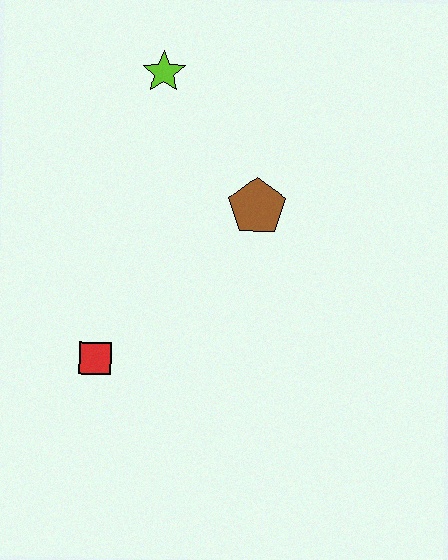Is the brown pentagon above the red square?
Yes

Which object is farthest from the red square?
The lime star is farthest from the red square.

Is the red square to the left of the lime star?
Yes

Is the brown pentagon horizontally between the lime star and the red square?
No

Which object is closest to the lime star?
The brown pentagon is closest to the lime star.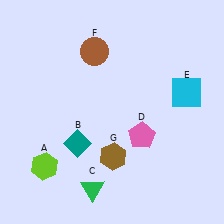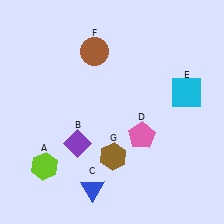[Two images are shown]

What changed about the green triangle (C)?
In Image 1, C is green. In Image 2, it changed to blue.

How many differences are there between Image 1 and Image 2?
There are 2 differences between the two images.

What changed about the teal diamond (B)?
In Image 1, B is teal. In Image 2, it changed to purple.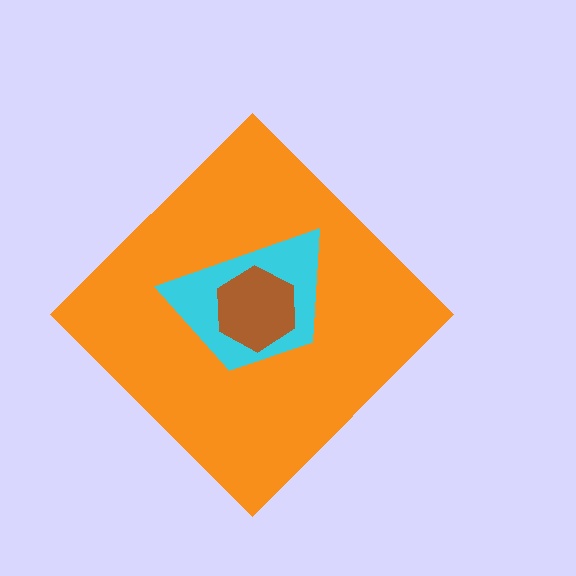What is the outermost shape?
The orange diamond.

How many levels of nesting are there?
3.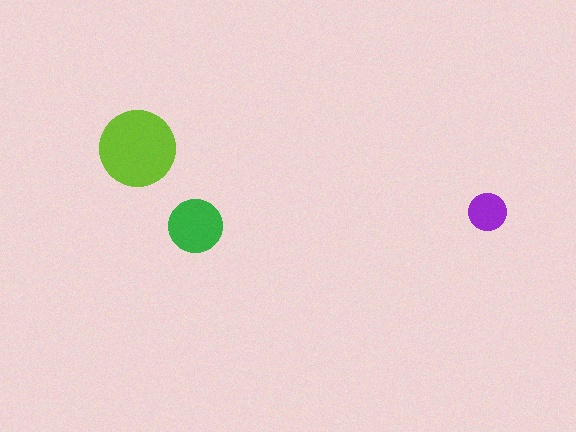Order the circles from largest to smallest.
the lime one, the green one, the purple one.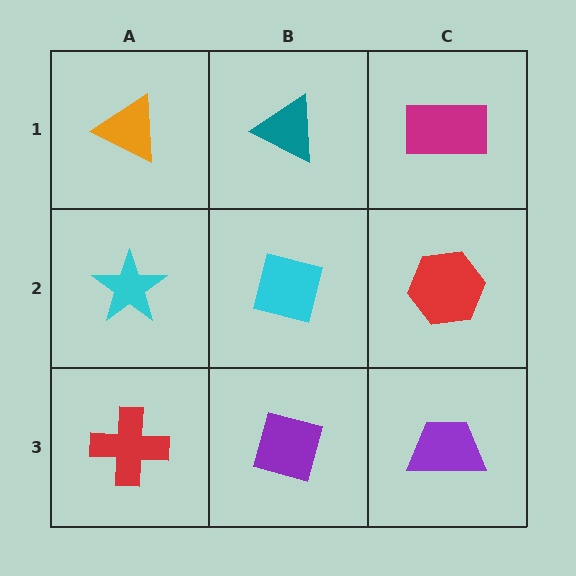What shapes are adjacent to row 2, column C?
A magenta rectangle (row 1, column C), a purple trapezoid (row 3, column C), a cyan square (row 2, column B).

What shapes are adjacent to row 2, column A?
An orange triangle (row 1, column A), a red cross (row 3, column A), a cyan square (row 2, column B).